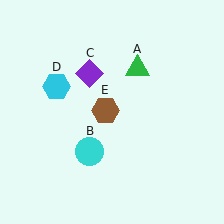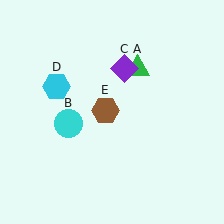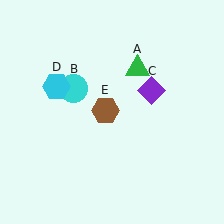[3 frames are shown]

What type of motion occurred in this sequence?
The cyan circle (object B), purple diamond (object C) rotated clockwise around the center of the scene.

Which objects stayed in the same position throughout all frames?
Green triangle (object A) and cyan hexagon (object D) and brown hexagon (object E) remained stationary.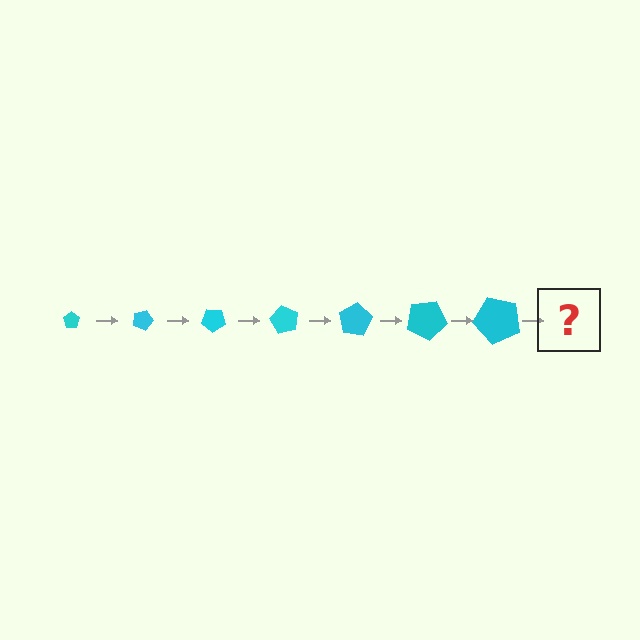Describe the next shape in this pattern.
It should be a pentagon, larger than the previous one and rotated 140 degrees from the start.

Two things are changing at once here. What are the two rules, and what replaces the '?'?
The two rules are that the pentagon grows larger each step and it rotates 20 degrees each step. The '?' should be a pentagon, larger than the previous one and rotated 140 degrees from the start.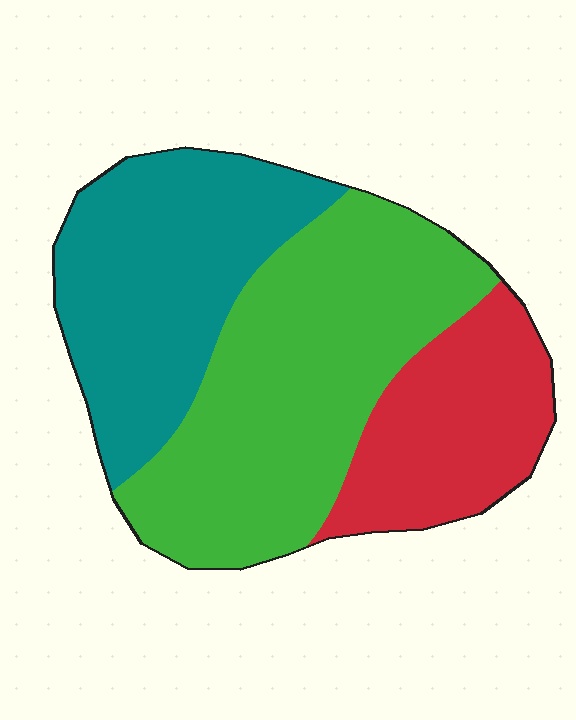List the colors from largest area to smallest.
From largest to smallest: green, teal, red.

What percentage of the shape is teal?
Teal takes up about one third (1/3) of the shape.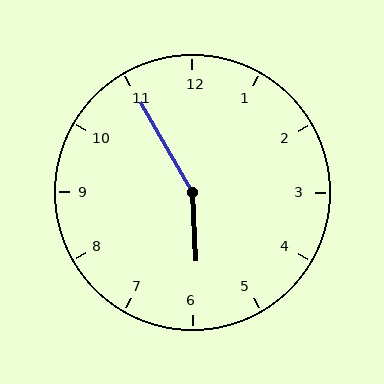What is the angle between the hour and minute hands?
Approximately 152 degrees.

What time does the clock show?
5:55.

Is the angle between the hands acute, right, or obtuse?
It is obtuse.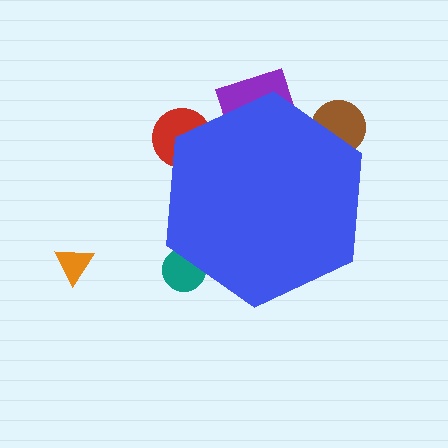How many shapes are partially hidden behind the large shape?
4 shapes are partially hidden.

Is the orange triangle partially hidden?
No, the orange triangle is fully visible.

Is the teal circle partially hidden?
Yes, the teal circle is partially hidden behind the blue hexagon.